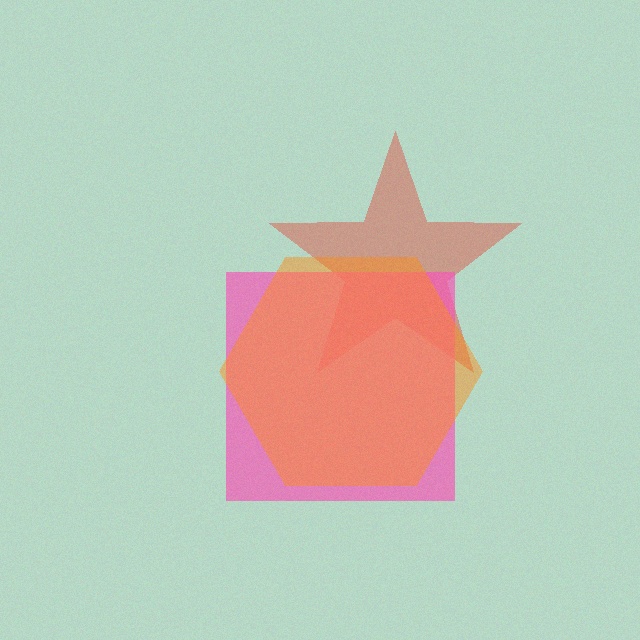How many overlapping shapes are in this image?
There are 3 overlapping shapes in the image.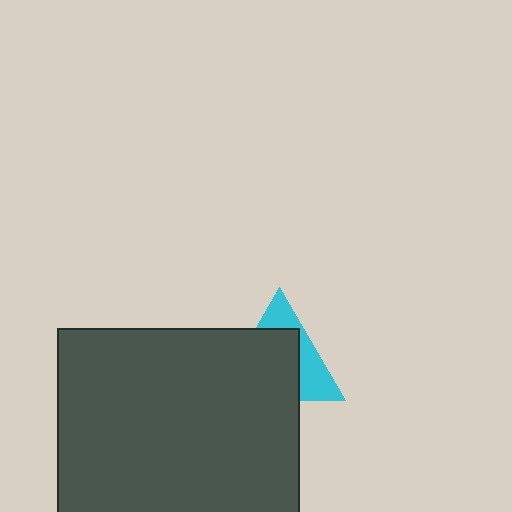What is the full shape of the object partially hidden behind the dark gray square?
The partially hidden object is a cyan triangle.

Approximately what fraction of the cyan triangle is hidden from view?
Roughly 63% of the cyan triangle is hidden behind the dark gray square.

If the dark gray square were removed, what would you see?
You would see the complete cyan triangle.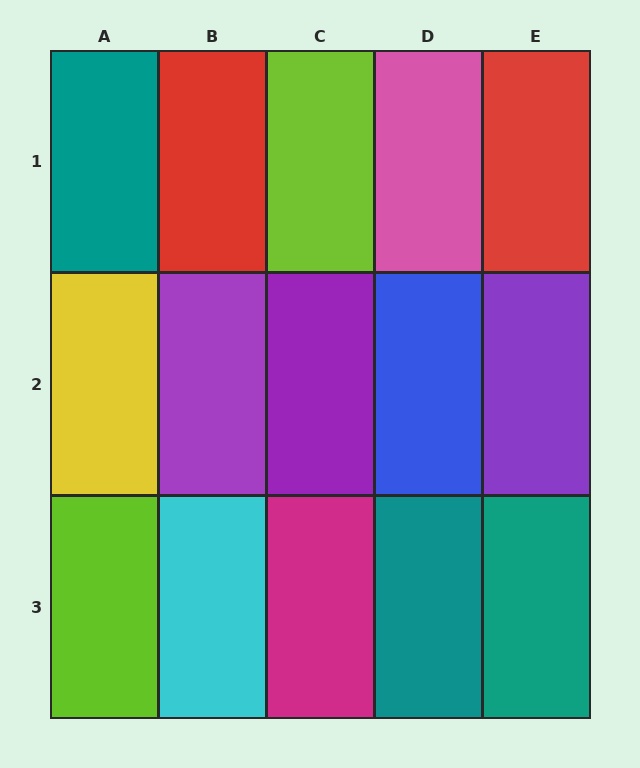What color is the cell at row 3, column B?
Cyan.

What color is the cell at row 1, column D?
Pink.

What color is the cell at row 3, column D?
Teal.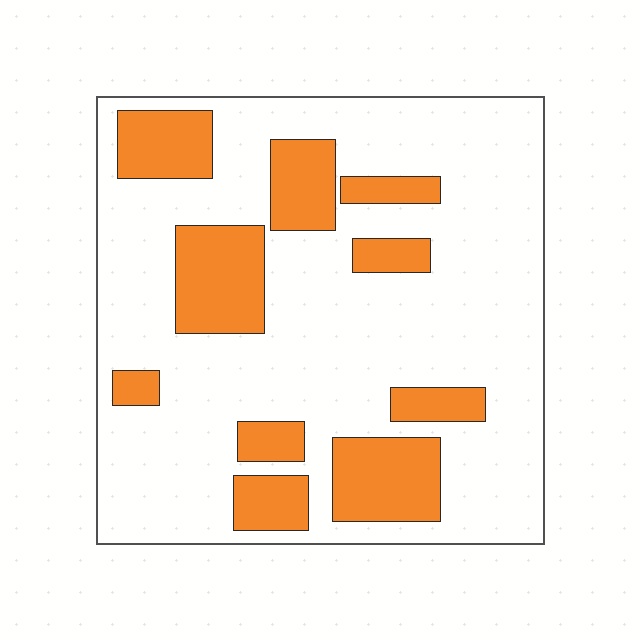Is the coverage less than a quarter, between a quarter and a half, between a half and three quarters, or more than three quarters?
Less than a quarter.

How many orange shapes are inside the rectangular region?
10.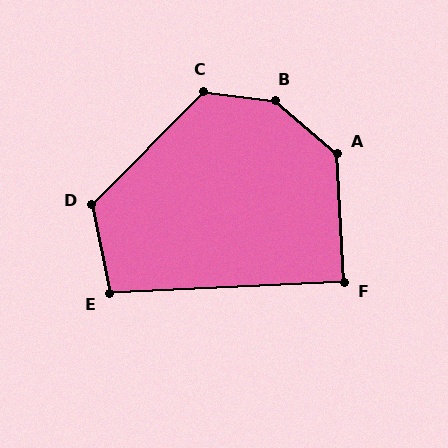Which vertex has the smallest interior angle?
F, at approximately 90 degrees.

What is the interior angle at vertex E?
Approximately 99 degrees (obtuse).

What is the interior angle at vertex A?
Approximately 133 degrees (obtuse).